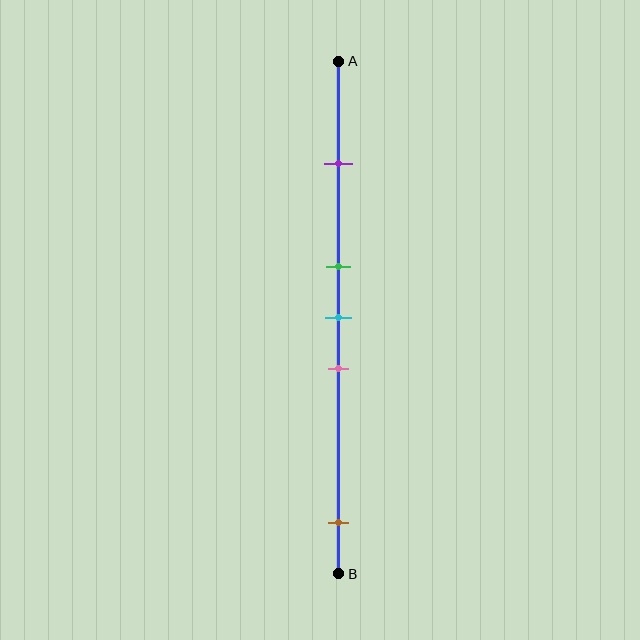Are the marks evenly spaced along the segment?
No, the marks are not evenly spaced.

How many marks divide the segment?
There are 5 marks dividing the segment.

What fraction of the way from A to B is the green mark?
The green mark is approximately 40% (0.4) of the way from A to B.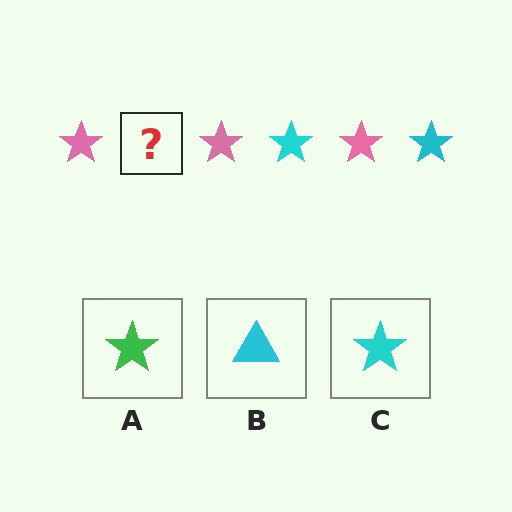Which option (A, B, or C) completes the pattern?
C.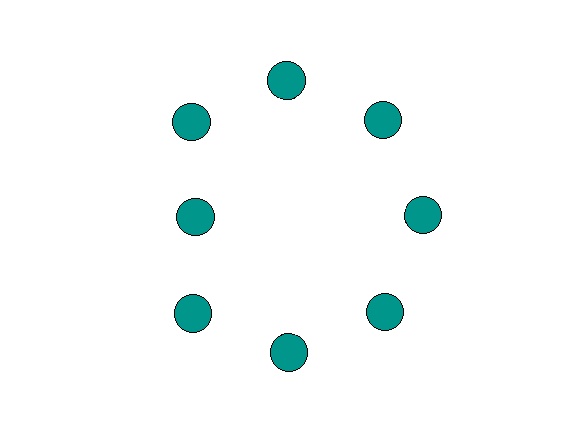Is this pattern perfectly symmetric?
No. The 8 teal circles are arranged in a ring, but one element near the 9 o'clock position is pulled inward toward the center, breaking the 8-fold rotational symmetry.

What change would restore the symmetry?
The symmetry would be restored by moving it outward, back onto the ring so that all 8 circles sit at equal angles and equal distance from the center.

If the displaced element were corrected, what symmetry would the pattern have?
It would have 8-fold rotational symmetry — the pattern would map onto itself every 45 degrees.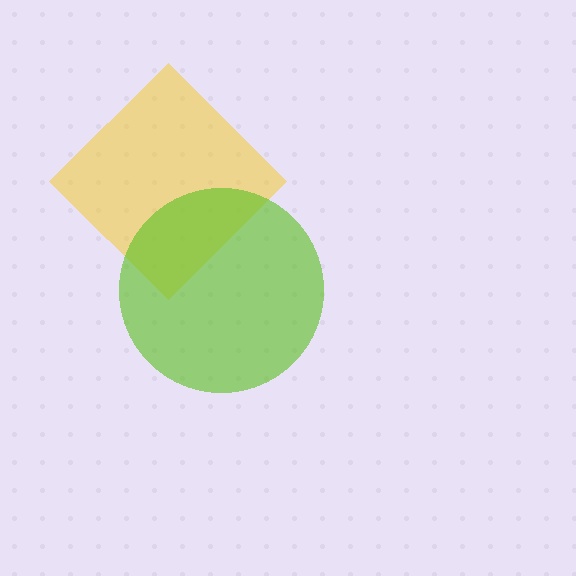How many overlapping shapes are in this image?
There are 2 overlapping shapes in the image.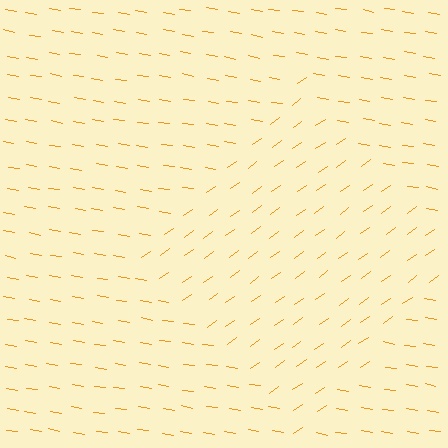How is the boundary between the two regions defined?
The boundary is defined purely by a change in line orientation (approximately 45 degrees difference). All lines are the same color and thickness.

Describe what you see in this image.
The image is filled with small orange line segments. A diamond region in the image has lines oriented differently from the surrounding lines, creating a visible texture boundary.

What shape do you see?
I see a diamond.